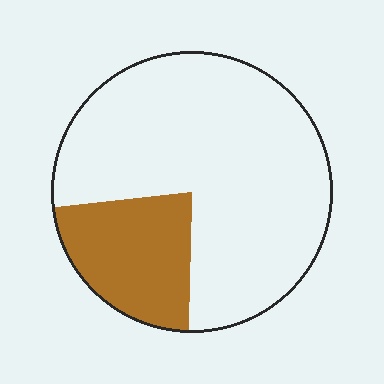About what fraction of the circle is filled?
About one quarter (1/4).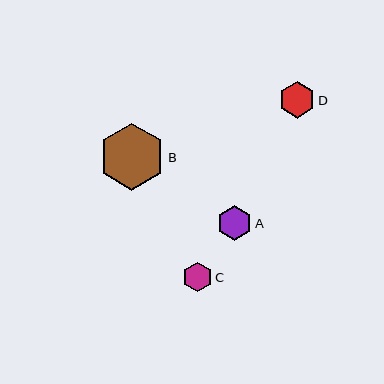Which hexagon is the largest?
Hexagon B is the largest with a size of approximately 67 pixels.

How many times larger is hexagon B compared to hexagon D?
Hexagon B is approximately 1.8 times the size of hexagon D.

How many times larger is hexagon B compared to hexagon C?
Hexagon B is approximately 2.2 times the size of hexagon C.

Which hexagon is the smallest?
Hexagon C is the smallest with a size of approximately 30 pixels.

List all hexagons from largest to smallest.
From largest to smallest: B, D, A, C.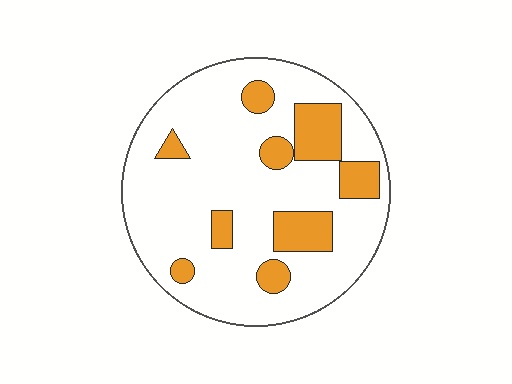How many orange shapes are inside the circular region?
9.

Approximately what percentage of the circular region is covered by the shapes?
Approximately 20%.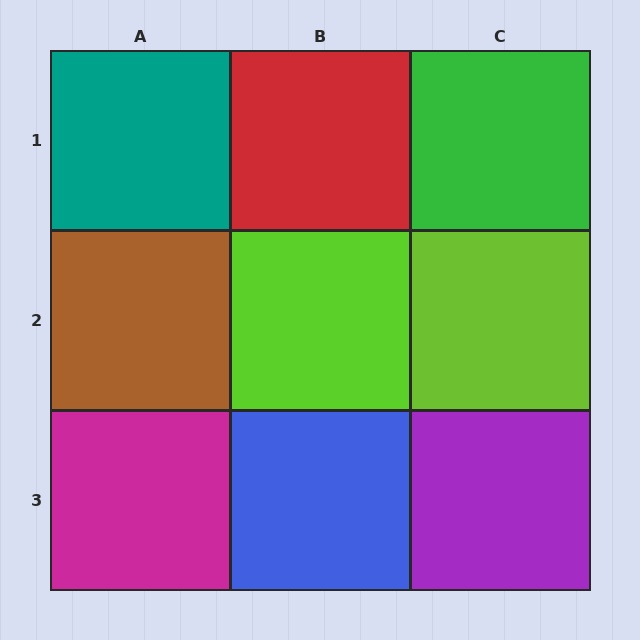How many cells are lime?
2 cells are lime.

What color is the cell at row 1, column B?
Red.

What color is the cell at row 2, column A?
Brown.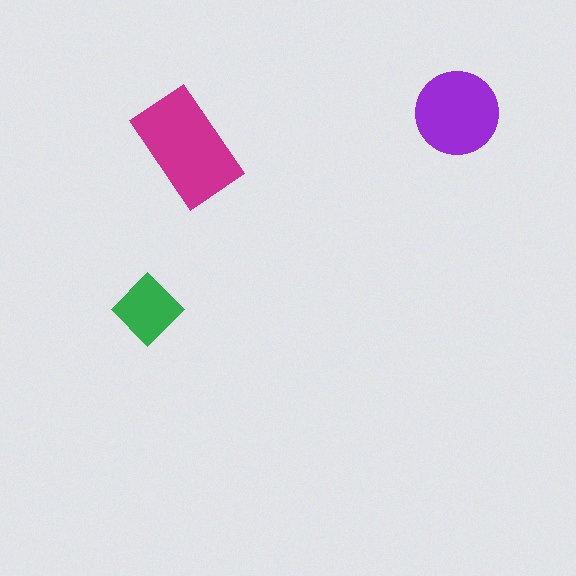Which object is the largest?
The magenta rectangle.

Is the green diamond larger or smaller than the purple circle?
Smaller.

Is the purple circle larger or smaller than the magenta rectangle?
Smaller.